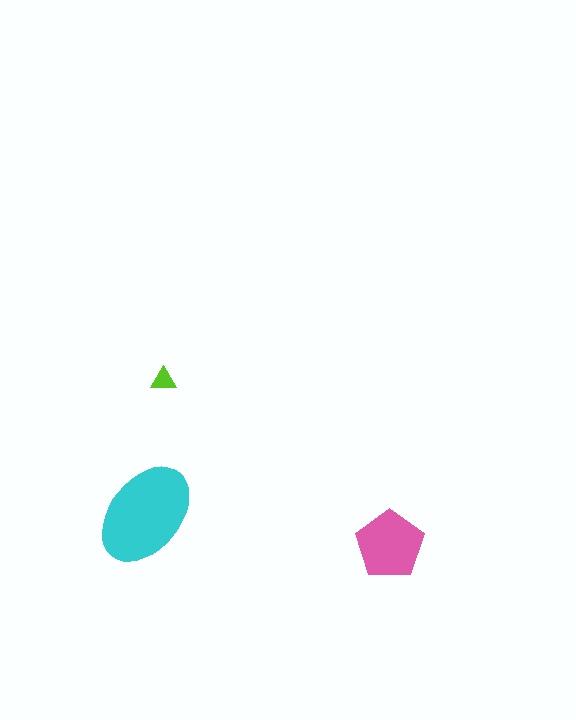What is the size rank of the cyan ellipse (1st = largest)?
1st.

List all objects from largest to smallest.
The cyan ellipse, the pink pentagon, the lime triangle.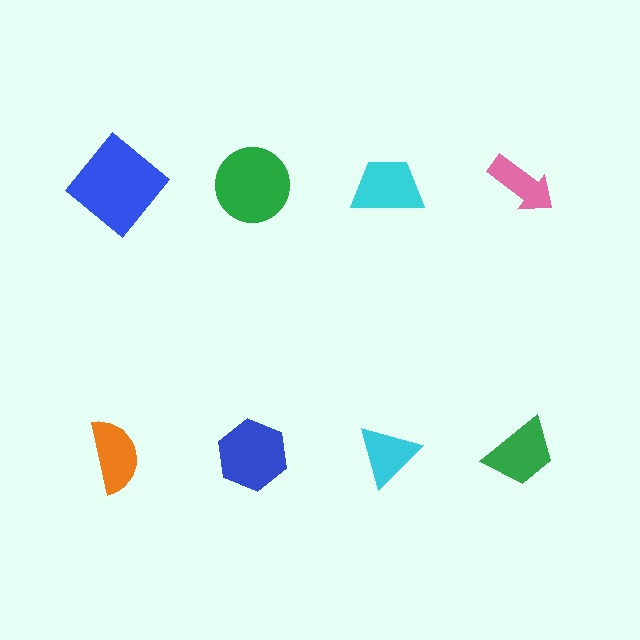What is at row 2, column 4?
A green trapezoid.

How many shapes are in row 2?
4 shapes.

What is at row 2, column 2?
A blue hexagon.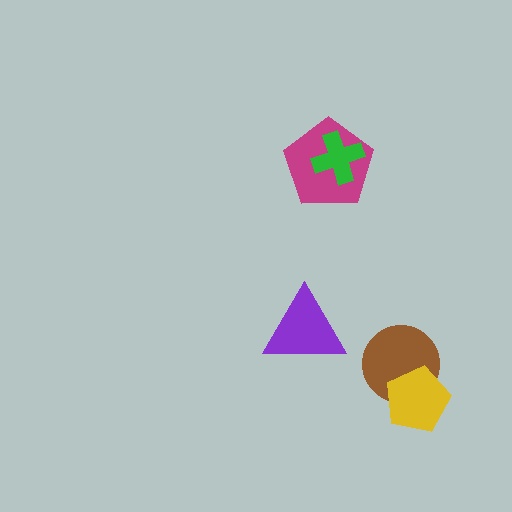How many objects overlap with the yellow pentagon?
1 object overlaps with the yellow pentagon.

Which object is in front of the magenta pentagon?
The green cross is in front of the magenta pentagon.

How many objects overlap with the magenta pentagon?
1 object overlaps with the magenta pentagon.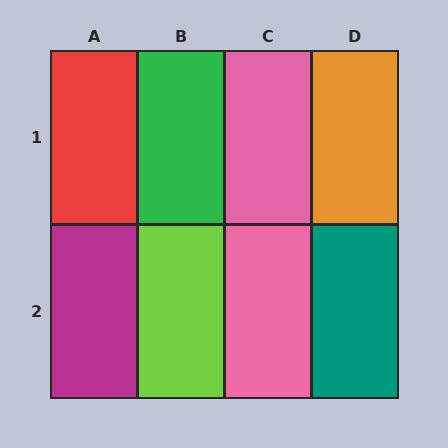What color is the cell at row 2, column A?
Magenta.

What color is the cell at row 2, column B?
Lime.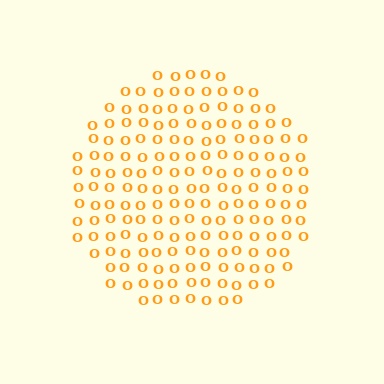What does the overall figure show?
The overall figure shows a circle.